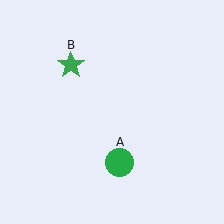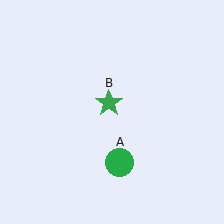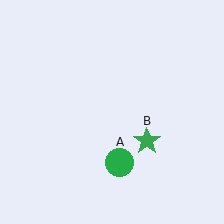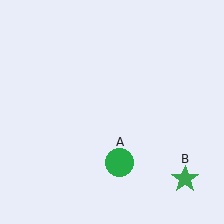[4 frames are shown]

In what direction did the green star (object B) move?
The green star (object B) moved down and to the right.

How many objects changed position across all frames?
1 object changed position: green star (object B).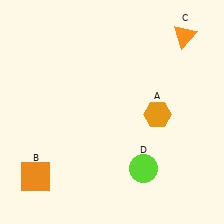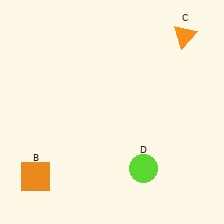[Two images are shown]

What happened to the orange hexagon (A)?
The orange hexagon (A) was removed in Image 2. It was in the bottom-right area of Image 1.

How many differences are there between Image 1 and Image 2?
There is 1 difference between the two images.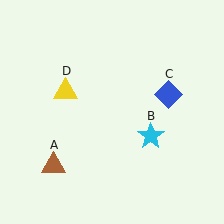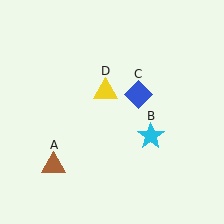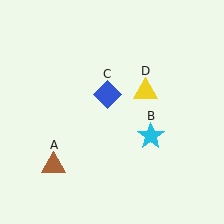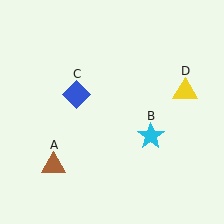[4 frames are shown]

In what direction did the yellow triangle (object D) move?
The yellow triangle (object D) moved right.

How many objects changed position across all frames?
2 objects changed position: blue diamond (object C), yellow triangle (object D).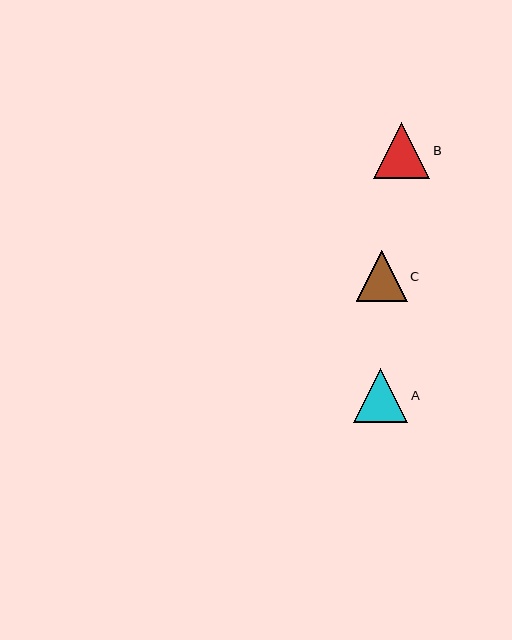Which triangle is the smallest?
Triangle C is the smallest with a size of approximately 51 pixels.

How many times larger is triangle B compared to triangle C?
Triangle B is approximately 1.1 times the size of triangle C.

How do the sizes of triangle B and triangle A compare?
Triangle B and triangle A are approximately the same size.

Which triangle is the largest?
Triangle B is the largest with a size of approximately 56 pixels.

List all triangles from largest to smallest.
From largest to smallest: B, A, C.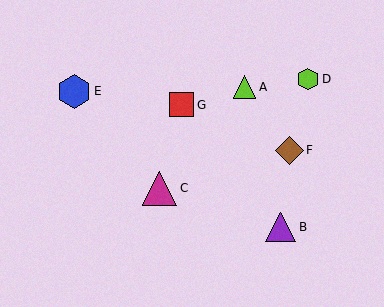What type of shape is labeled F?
Shape F is a brown diamond.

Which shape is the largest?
The magenta triangle (labeled C) is the largest.